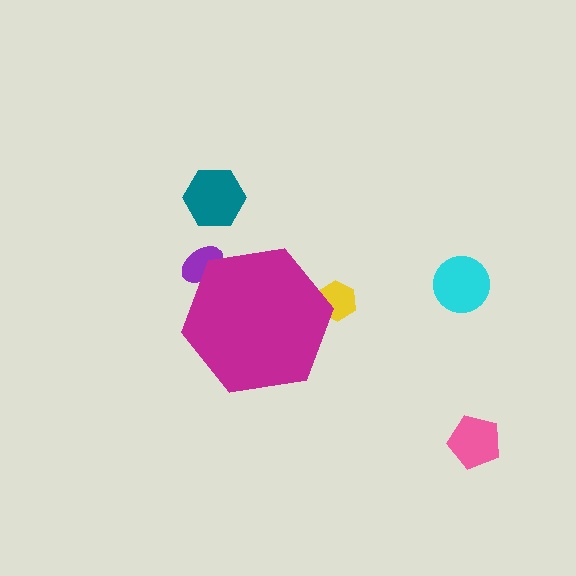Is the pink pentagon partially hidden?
No, the pink pentagon is fully visible.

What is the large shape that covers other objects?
A magenta hexagon.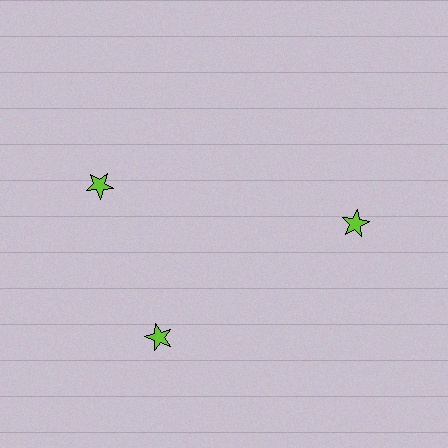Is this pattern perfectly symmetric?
No. The 3 lime stars are arranged in a ring, but one element near the 11 o'clock position is rotated out of alignment along the ring, breaking the 3-fold rotational symmetry.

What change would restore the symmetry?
The symmetry would be restored by rotating it back into even spacing with its neighbors so that all 3 stars sit at equal angles and equal distance from the center.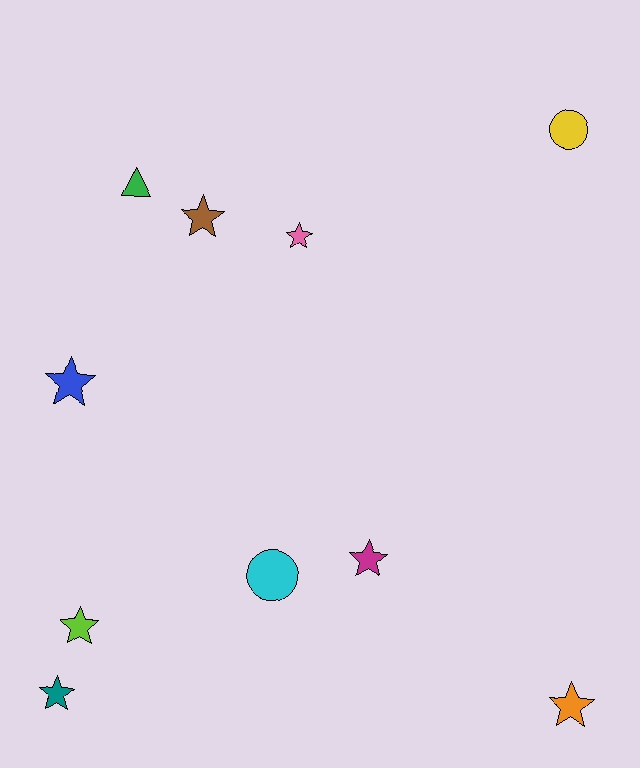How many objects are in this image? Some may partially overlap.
There are 10 objects.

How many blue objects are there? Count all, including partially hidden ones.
There is 1 blue object.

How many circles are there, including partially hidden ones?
There are 2 circles.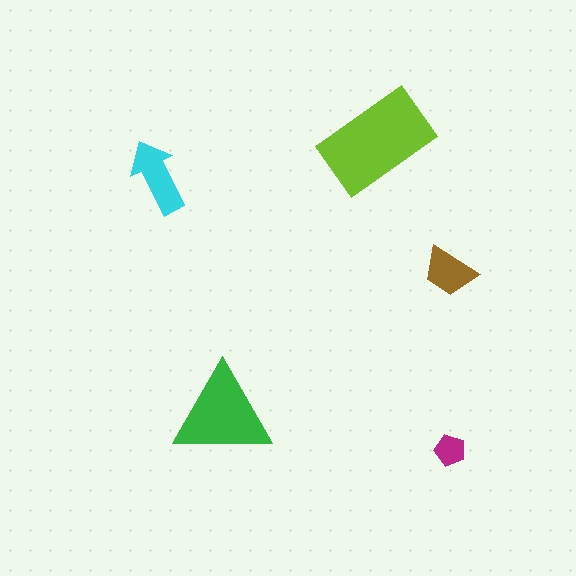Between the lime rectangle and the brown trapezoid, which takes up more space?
The lime rectangle.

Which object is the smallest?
The magenta pentagon.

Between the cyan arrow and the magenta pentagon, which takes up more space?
The cyan arrow.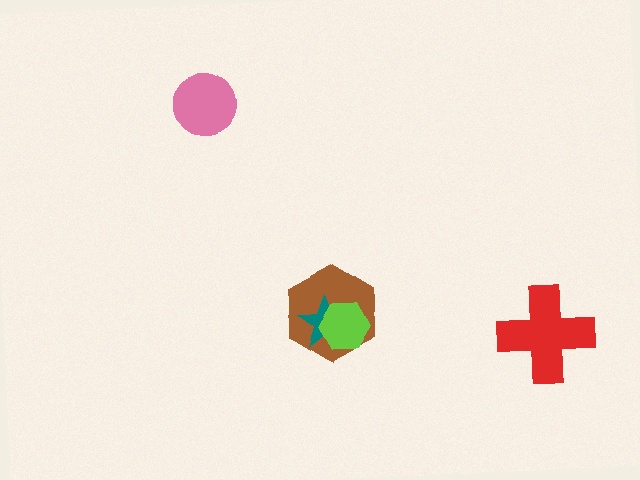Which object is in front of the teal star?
The lime hexagon is in front of the teal star.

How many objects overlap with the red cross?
0 objects overlap with the red cross.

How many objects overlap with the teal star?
2 objects overlap with the teal star.